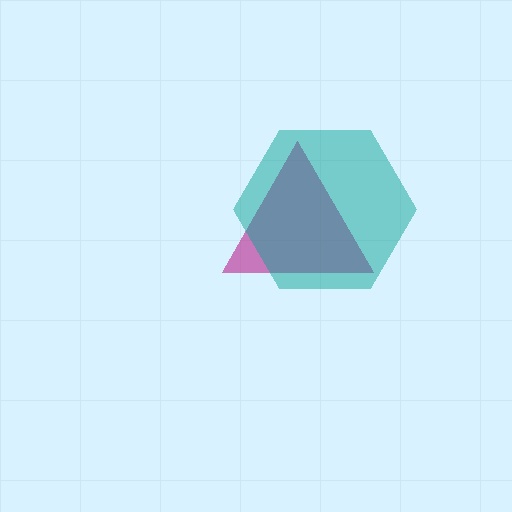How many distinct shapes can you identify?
There are 2 distinct shapes: a magenta triangle, a teal hexagon.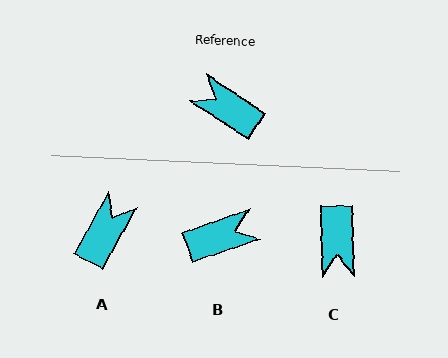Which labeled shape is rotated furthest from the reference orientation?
B, about 127 degrees away.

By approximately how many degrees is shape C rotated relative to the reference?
Approximately 124 degrees counter-clockwise.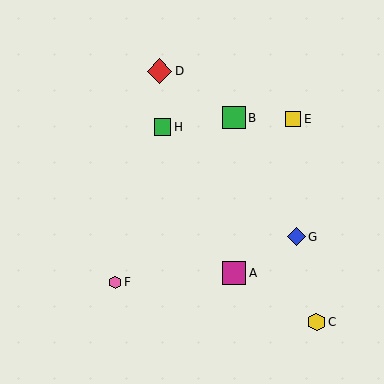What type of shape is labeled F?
Shape F is a pink hexagon.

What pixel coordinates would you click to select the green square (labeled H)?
Click at (162, 127) to select the green square H.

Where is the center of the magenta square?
The center of the magenta square is at (234, 273).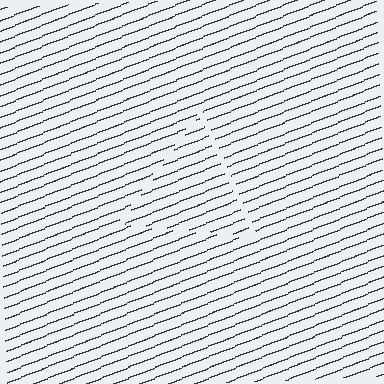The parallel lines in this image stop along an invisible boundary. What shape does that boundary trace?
An illusory triangle. The interior of the shape contains the same grating, shifted by half a period — the contour is defined by the phase discontinuity where line-ends from the inner and outer gratings abut.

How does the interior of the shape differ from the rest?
The interior of the shape contains the same grating, shifted by half a period — the contour is defined by the phase discontinuity where line-ends from the inner and outer gratings abut.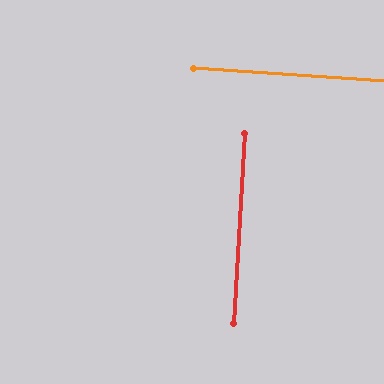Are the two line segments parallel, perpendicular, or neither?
Perpendicular — they meet at approximately 89°.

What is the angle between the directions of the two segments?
Approximately 89 degrees.